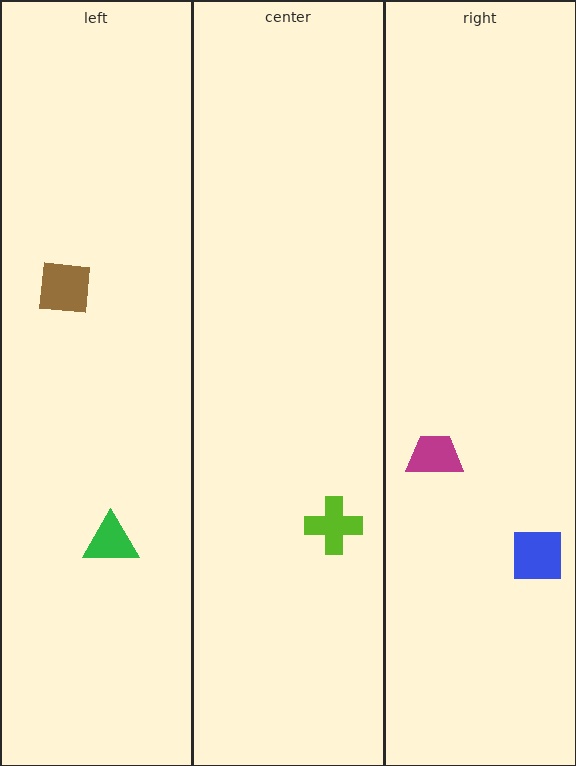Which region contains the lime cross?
The center region.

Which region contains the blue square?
The right region.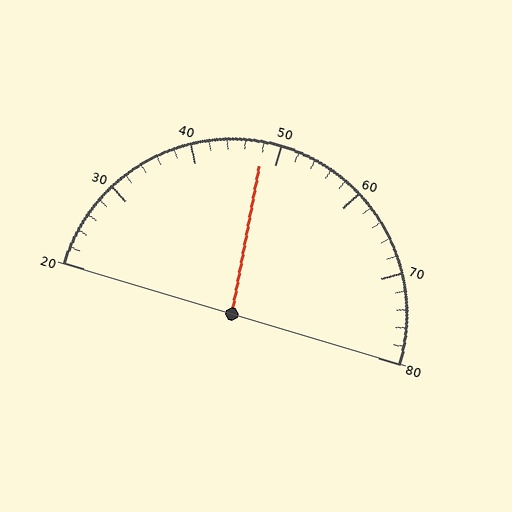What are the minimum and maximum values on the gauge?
The gauge ranges from 20 to 80.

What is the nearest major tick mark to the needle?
The nearest major tick mark is 50.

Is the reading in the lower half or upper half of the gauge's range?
The reading is in the lower half of the range (20 to 80).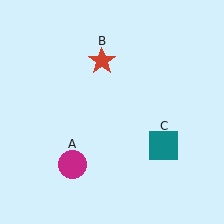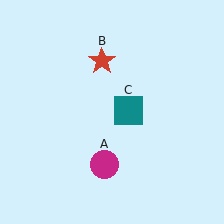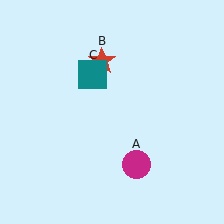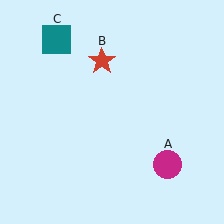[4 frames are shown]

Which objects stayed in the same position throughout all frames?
Red star (object B) remained stationary.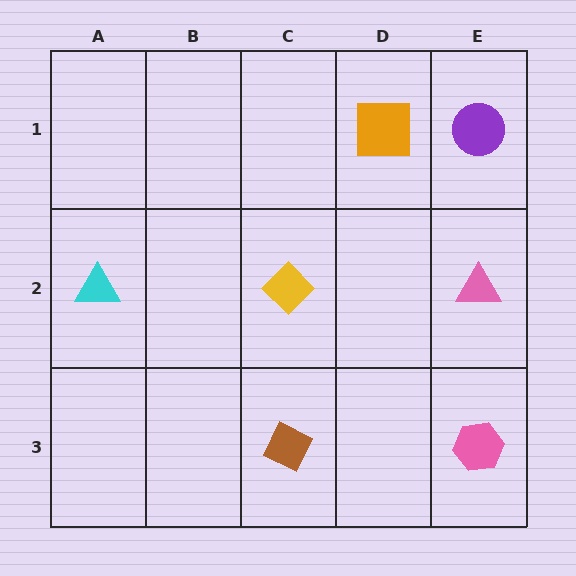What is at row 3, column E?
A pink hexagon.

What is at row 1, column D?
An orange square.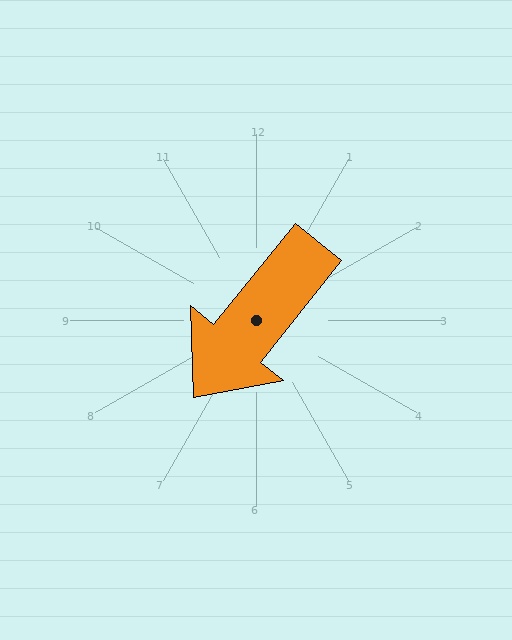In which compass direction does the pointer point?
Southwest.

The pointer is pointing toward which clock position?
Roughly 7 o'clock.